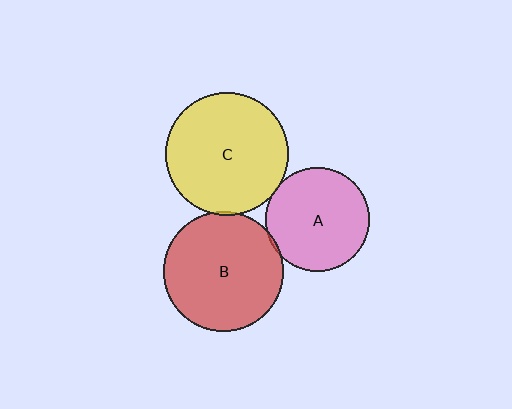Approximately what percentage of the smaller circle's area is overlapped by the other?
Approximately 5%.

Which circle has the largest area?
Circle C (yellow).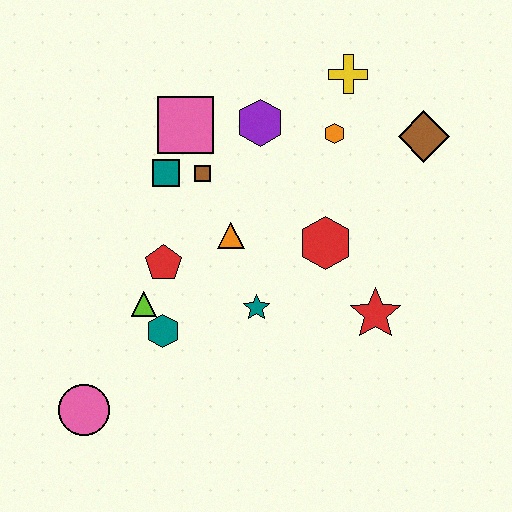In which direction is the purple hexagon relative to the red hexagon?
The purple hexagon is above the red hexagon.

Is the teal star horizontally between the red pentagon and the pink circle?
No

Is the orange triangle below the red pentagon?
No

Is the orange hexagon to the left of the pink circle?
No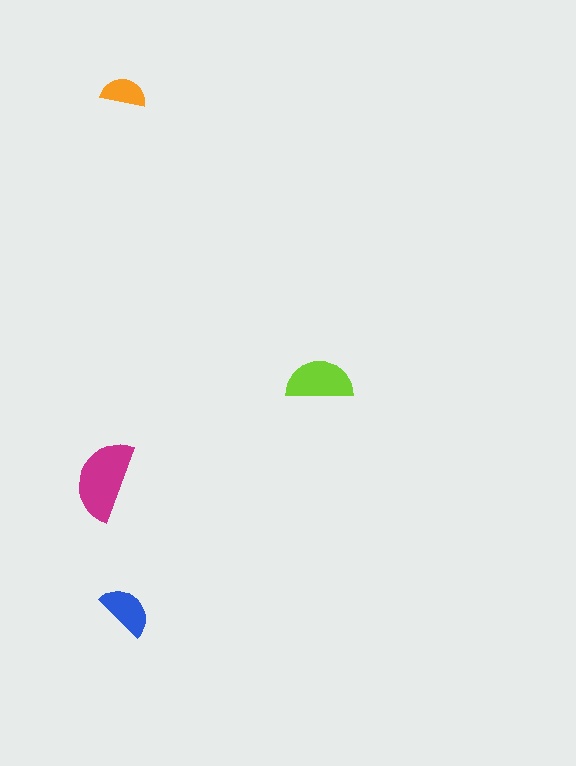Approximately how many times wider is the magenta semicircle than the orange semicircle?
About 2 times wider.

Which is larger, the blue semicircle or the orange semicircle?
The blue one.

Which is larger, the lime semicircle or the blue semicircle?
The lime one.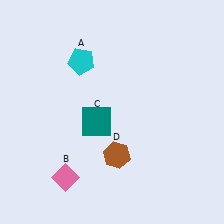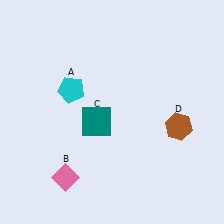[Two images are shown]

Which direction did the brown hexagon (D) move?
The brown hexagon (D) moved right.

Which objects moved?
The objects that moved are: the cyan pentagon (A), the brown hexagon (D).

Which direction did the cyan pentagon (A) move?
The cyan pentagon (A) moved down.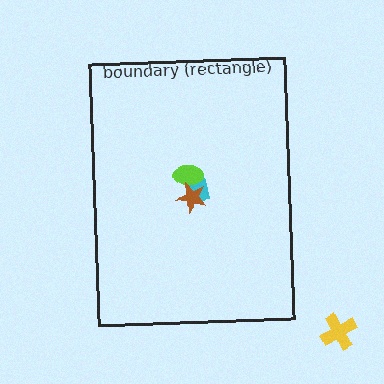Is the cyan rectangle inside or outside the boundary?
Inside.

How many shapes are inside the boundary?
3 inside, 1 outside.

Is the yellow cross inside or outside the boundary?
Outside.